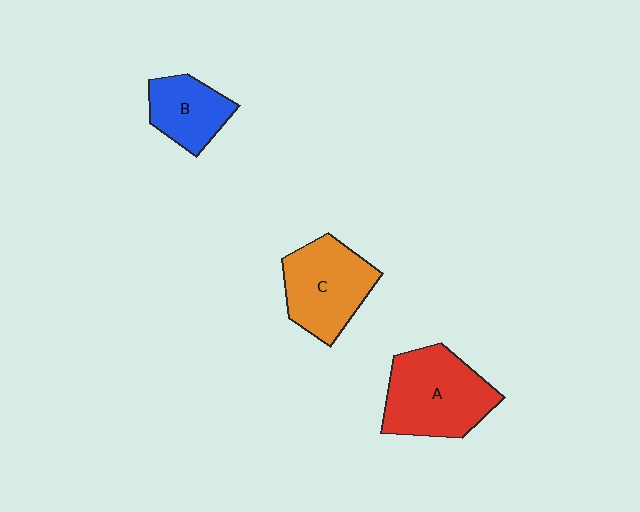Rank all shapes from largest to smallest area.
From largest to smallest: A (red), C (orange), B (blue).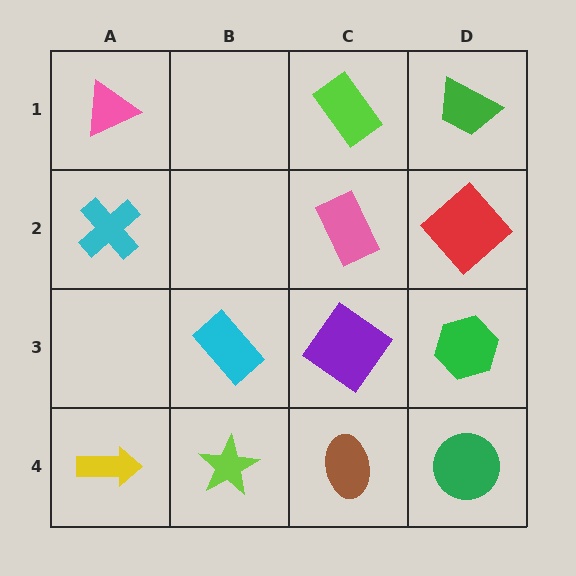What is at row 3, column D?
A green hexagon.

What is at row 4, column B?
A lime star.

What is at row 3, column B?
A cyan rectangle.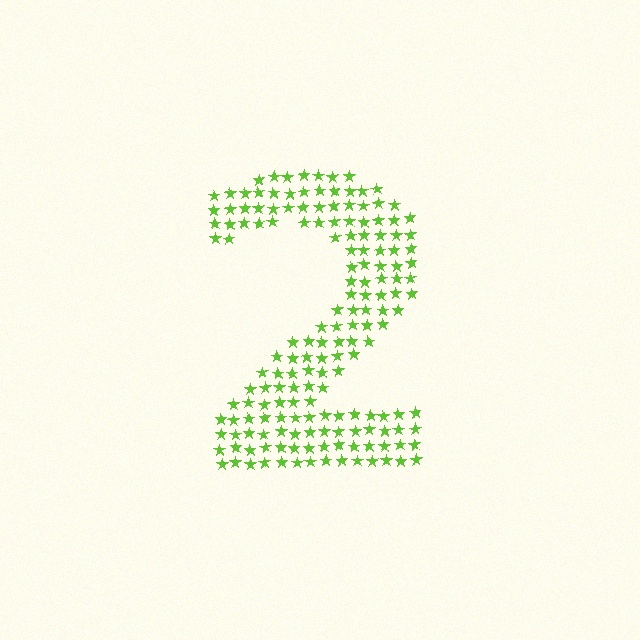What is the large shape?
The large shape is the digit 2.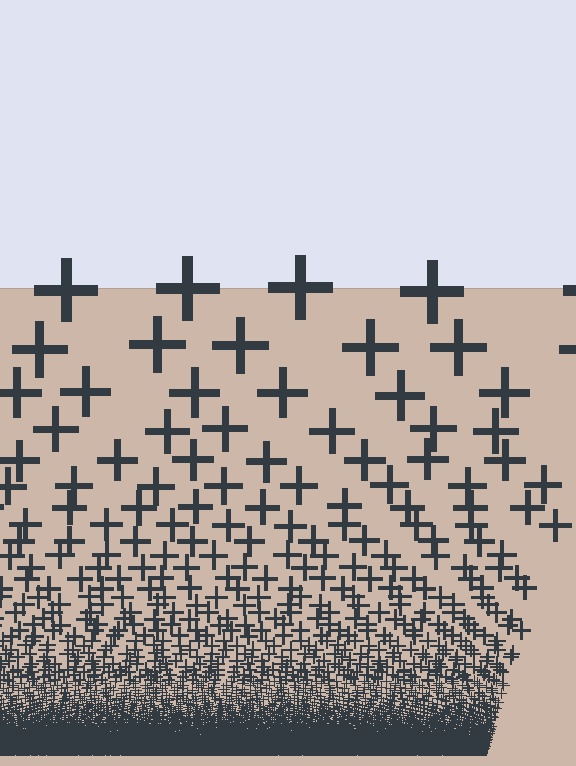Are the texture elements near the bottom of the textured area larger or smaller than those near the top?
Smaller. The gradient is inverted — elements near the bottom are smaller and denser.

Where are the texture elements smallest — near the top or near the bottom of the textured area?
Near the bottom.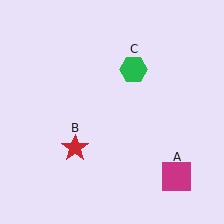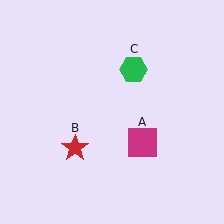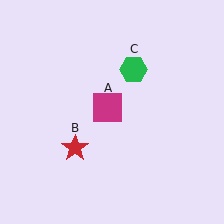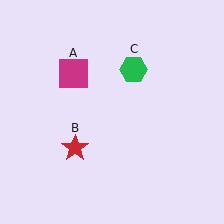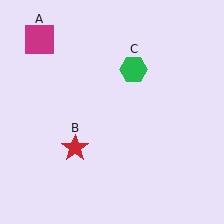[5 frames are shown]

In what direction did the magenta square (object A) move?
The magenta square (object A) moved up and to the left.